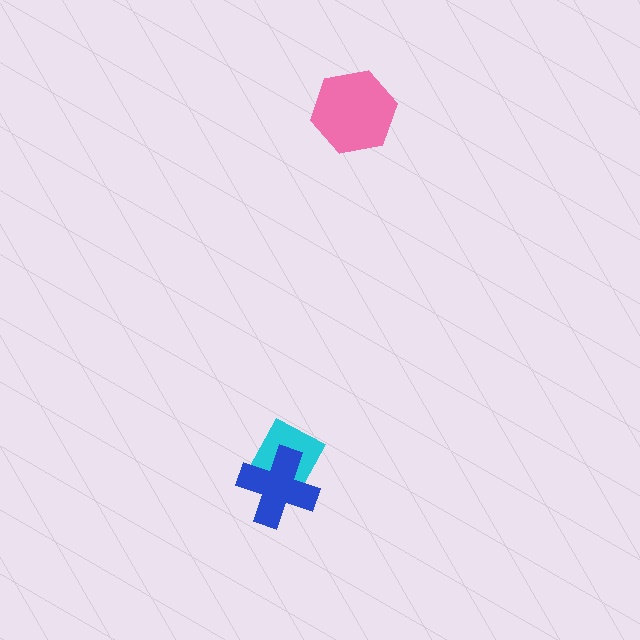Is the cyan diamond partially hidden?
Yes, it is partially covered by another shape.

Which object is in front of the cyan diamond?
The blue cross is in front of the cyan diamond.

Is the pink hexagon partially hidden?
No, no other shape covers it.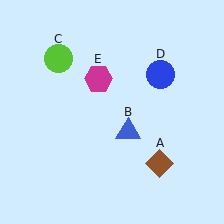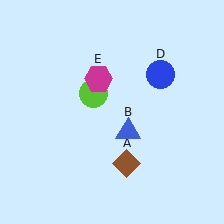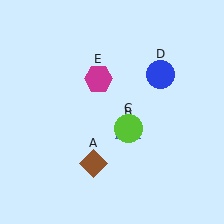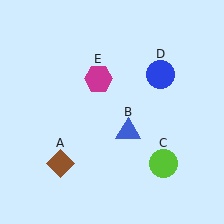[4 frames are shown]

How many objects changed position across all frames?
2 objects changed position: brown diamond (object A), lime circle (object C).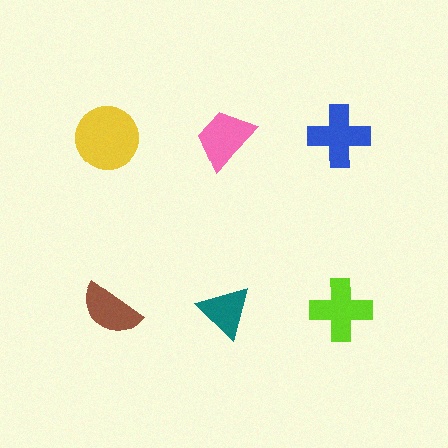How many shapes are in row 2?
3 shapes.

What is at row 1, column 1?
A yellow circle.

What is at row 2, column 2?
A teal triangle.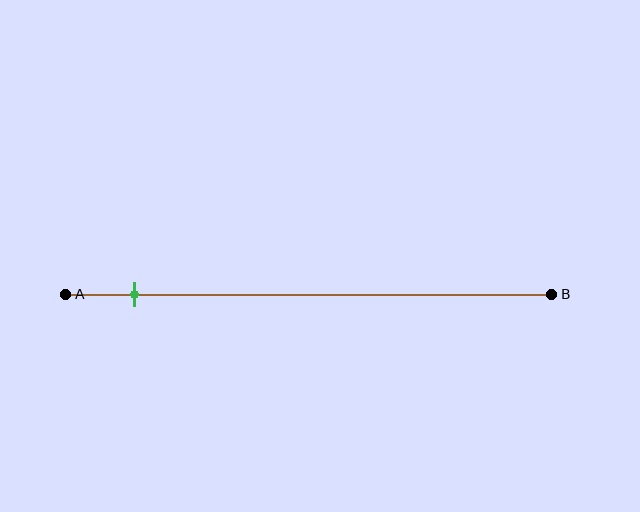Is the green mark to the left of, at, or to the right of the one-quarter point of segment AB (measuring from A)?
The green mark is to the left of the one-quarter point of segment AB.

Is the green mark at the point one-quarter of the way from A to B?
No, the mark is at about 15% from A, not at the 25% one-quarter point.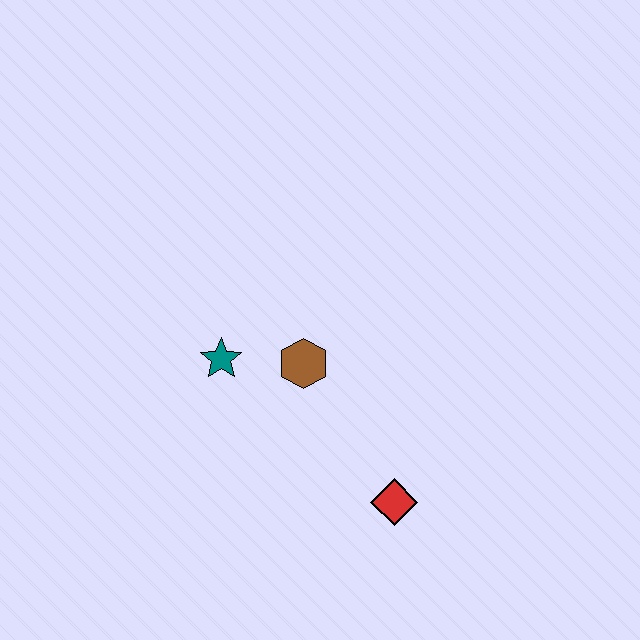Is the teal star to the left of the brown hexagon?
Yes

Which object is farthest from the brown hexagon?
The red diamond is farthest from the brown hexagon.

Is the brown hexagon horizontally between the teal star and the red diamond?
Yes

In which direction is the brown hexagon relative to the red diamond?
The brown hexagon is above the red diamond.